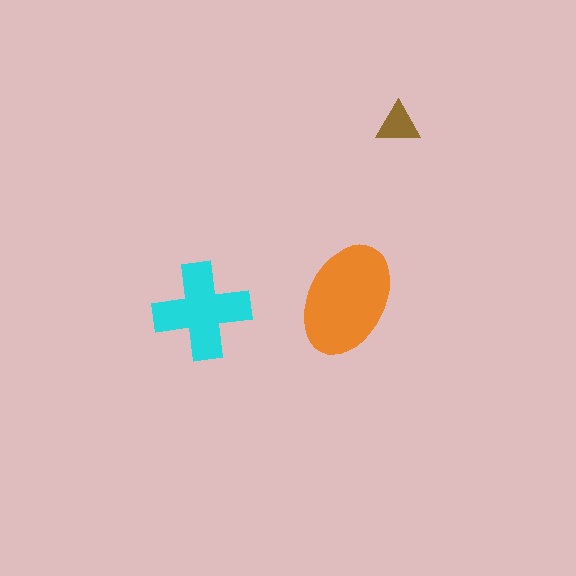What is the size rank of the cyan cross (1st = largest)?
2nd.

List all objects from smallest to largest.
The brown triangle, the cyan cross, the orange ellipse.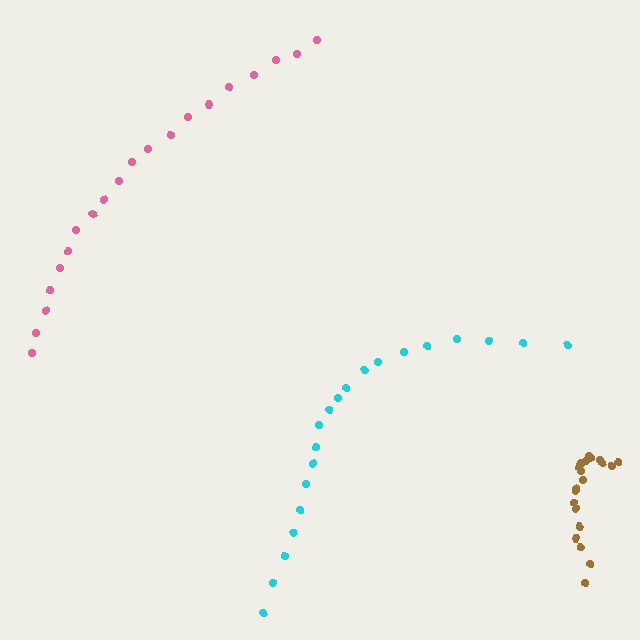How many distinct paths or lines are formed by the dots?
There are 3 distinct paths.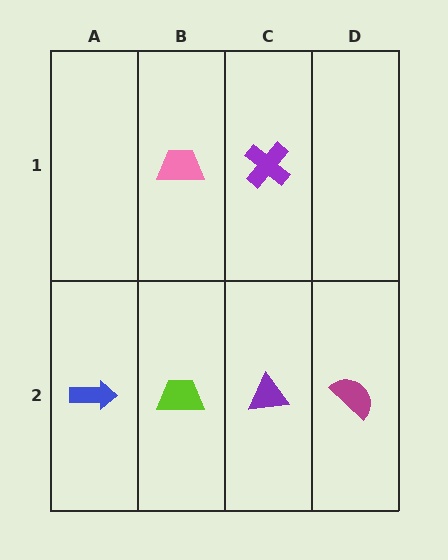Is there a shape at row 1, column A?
No, that cell is empty.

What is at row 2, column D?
A magenta semicircle.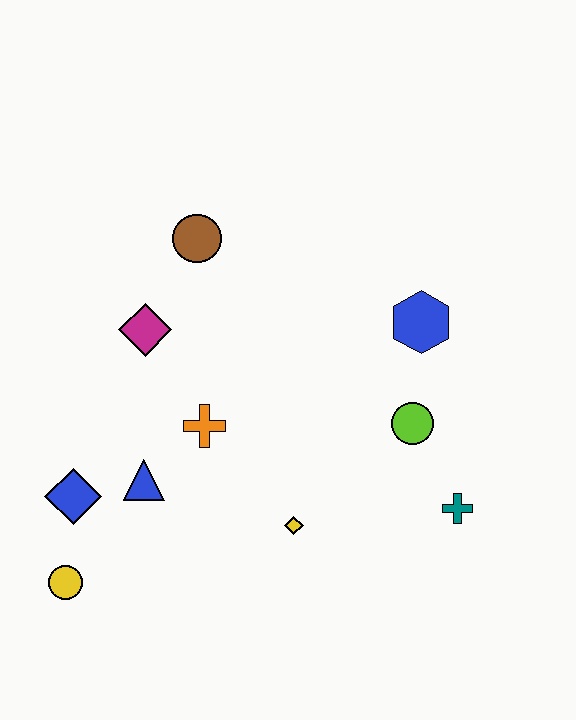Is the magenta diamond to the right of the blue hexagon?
No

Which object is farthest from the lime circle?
The yellow circle is farthest from the lime circle.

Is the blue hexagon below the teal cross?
No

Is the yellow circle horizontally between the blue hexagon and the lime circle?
No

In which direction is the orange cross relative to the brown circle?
The orange cross is below the brown circle.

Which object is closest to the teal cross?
The lime circle is closest to the teal cross.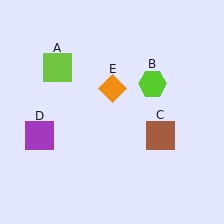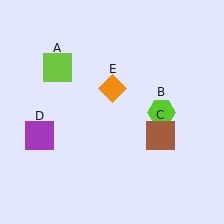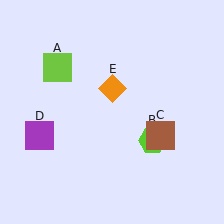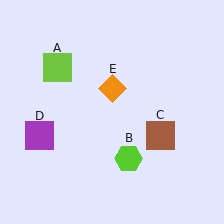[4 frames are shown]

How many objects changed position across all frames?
1 object changed position: lime hexagon (object B).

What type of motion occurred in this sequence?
The lime hexagon (object B) rotated clockwise around the center of the scene.